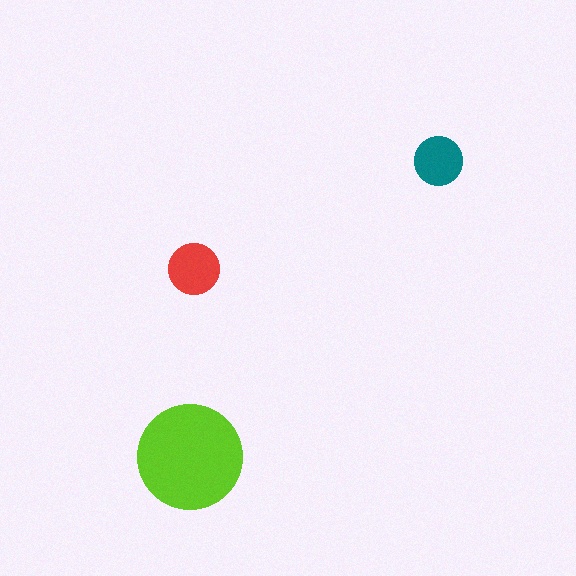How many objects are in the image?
There are 3 objects in the image.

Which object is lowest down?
The lime circle is bottommost.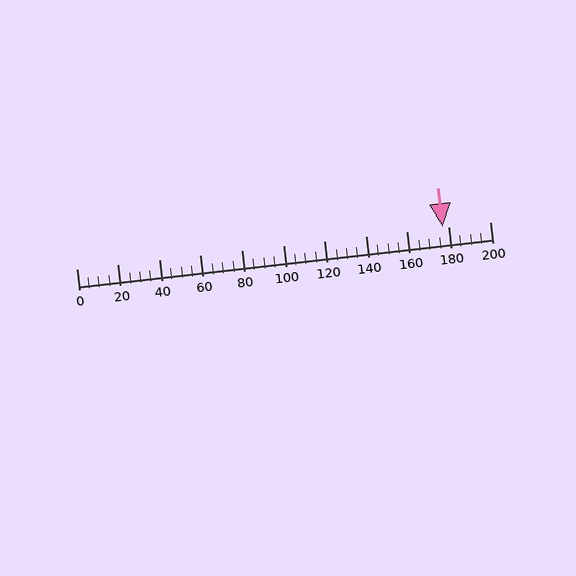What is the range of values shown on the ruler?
The ruler shows values from 0 to 200.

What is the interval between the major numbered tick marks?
The major tick marks are spaced 20 units apart.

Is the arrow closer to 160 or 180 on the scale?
The arrow is closer to 180.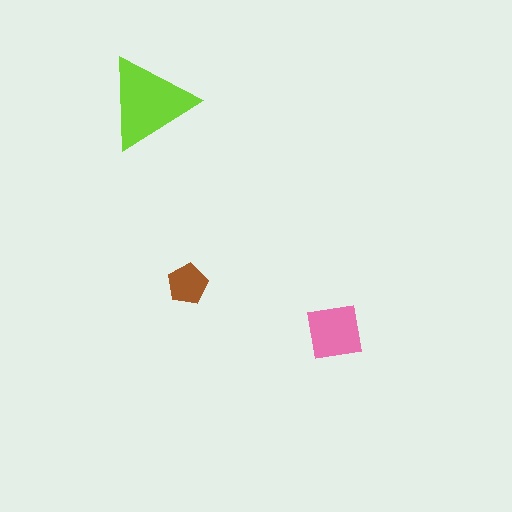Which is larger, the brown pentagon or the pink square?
The pink square.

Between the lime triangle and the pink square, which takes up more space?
The lime triangle.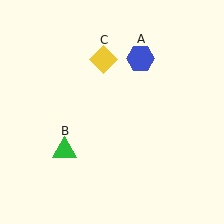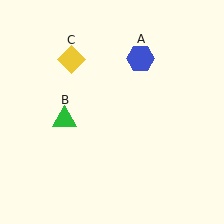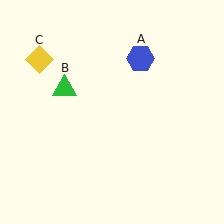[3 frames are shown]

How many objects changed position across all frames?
2 objects changed position: green triangle (object B), yellow diamond (object C).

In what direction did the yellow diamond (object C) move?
The yellow diamond (object C) moved left.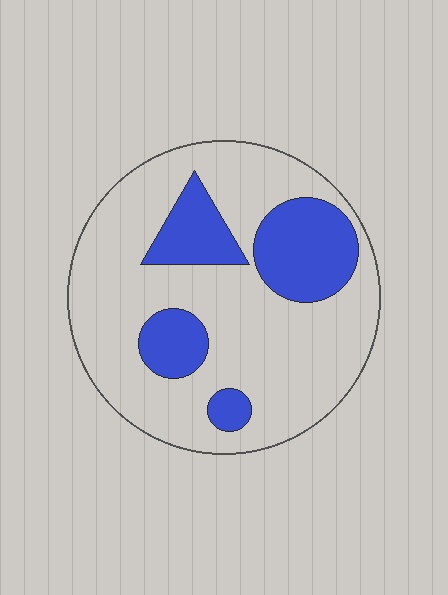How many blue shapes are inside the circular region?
4.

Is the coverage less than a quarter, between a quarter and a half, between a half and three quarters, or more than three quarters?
Between a quarter and a half.